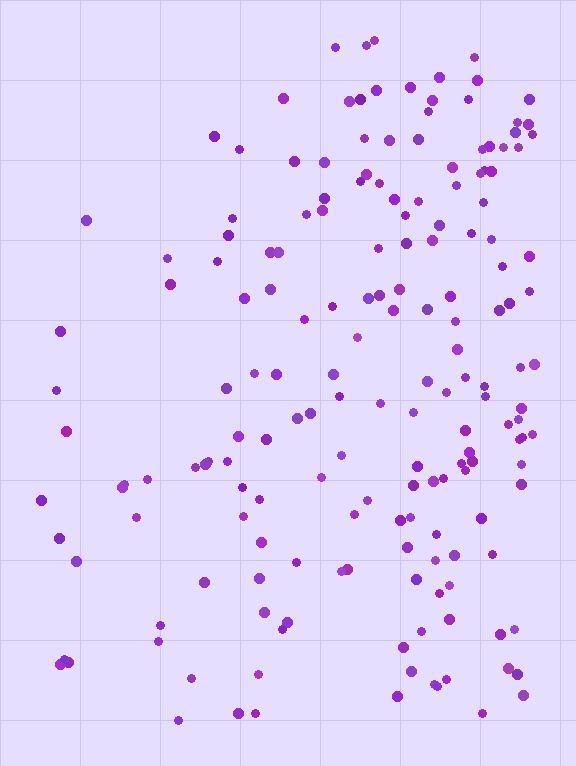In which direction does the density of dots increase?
From left to right, with the right side densest.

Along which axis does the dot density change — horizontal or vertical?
Horizontal.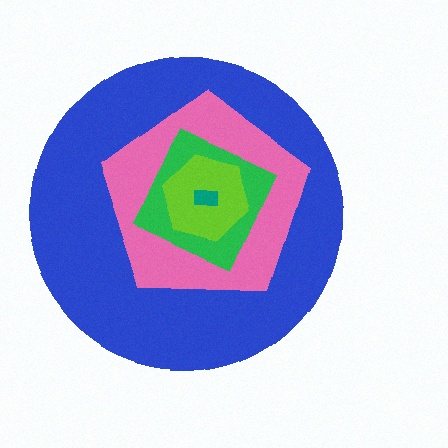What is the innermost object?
The teal rectangle.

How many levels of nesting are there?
5.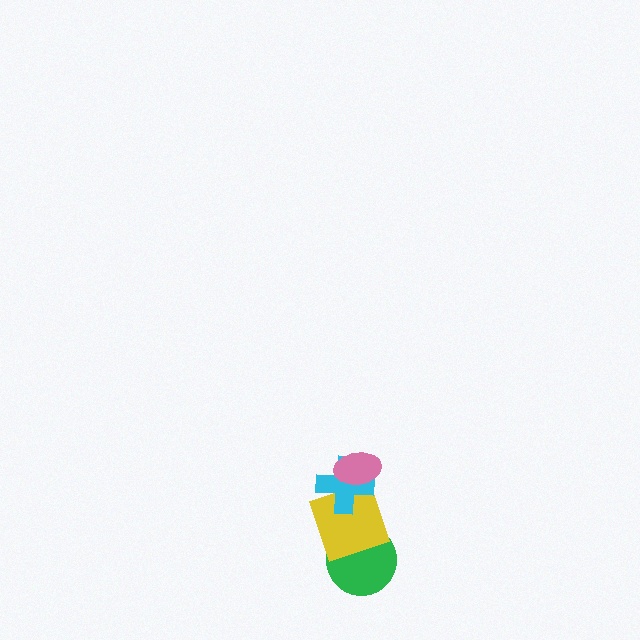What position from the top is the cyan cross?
The cyan cross is 2nd from the top.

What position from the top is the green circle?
The green circle is 4th from the top.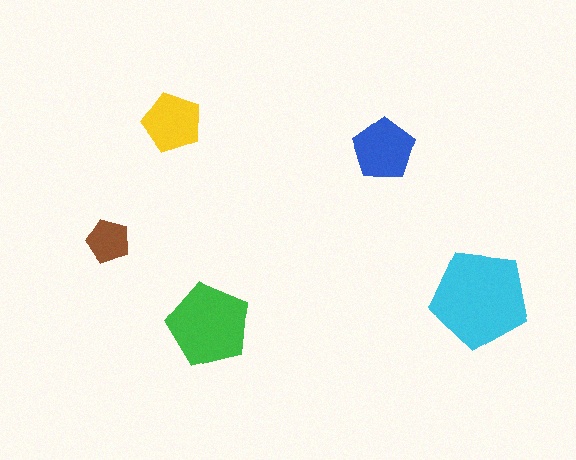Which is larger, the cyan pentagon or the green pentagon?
The cyan one.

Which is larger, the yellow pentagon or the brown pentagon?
The yellow one.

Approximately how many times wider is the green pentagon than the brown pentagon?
About 2 times wider.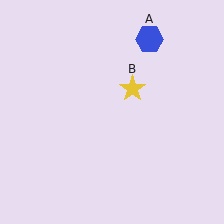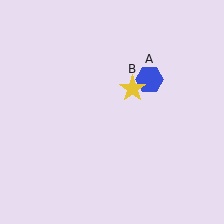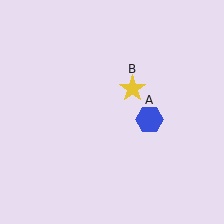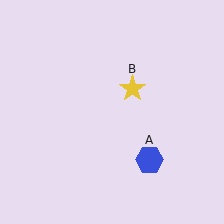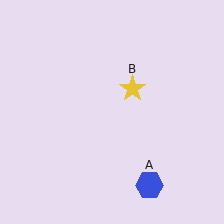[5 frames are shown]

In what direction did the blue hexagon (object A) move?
The blue hexagon (object A) moved down.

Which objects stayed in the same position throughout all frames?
Yellow star (object B) remained stationary.